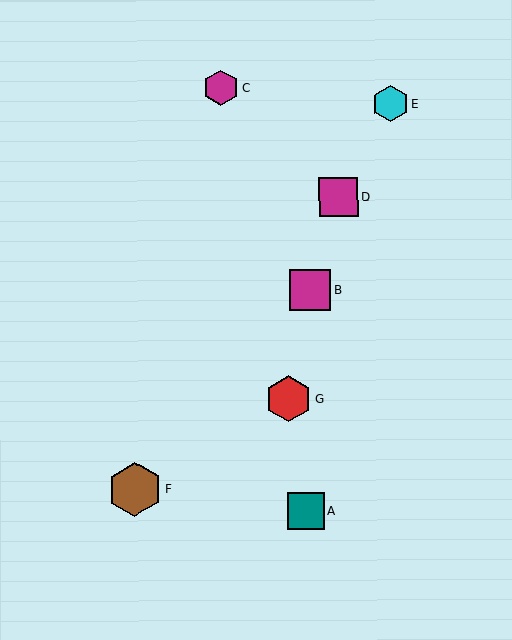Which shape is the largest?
The brown hexagon (labeled F) is the largest.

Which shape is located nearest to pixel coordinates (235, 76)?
The magenta hexagon (labeled C) at (221, 88) is nearest to that location.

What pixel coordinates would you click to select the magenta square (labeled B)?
Click at (310, 290) to select the magenta square B.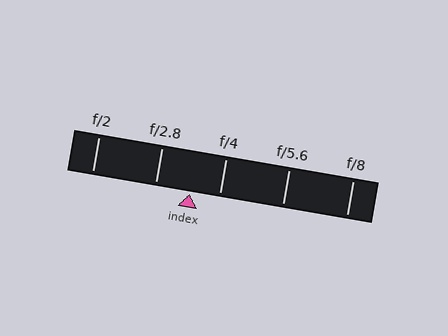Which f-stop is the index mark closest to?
The index mark is closest to f/4.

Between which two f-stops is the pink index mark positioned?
The index mark is between f/2.8 and f/4.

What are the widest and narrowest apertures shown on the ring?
The widest aperture shown is f/2 and the narrowest is f/8.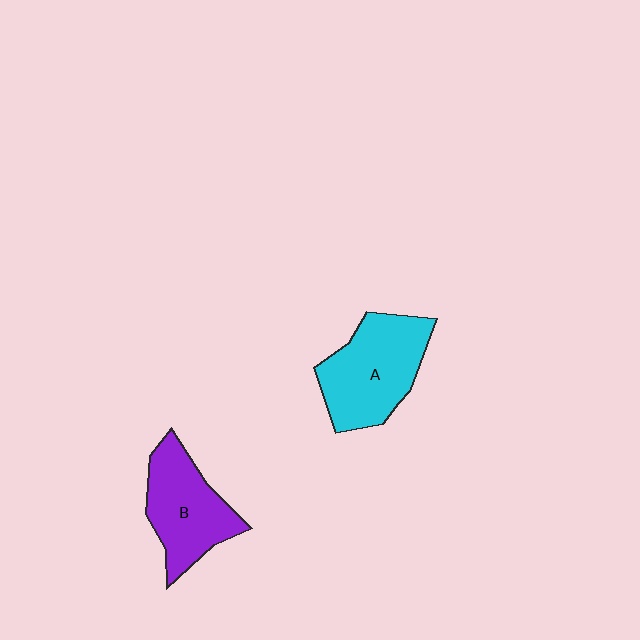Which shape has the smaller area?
Shape B (purple).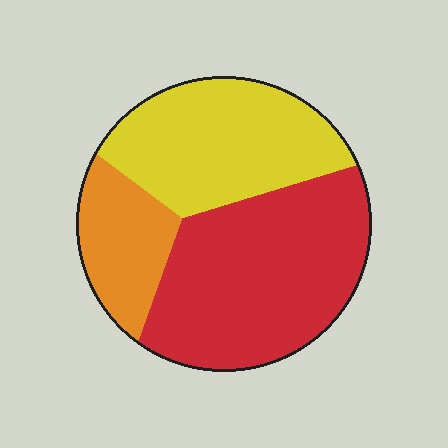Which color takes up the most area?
Red, at roughly 50%.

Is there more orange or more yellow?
Yellow.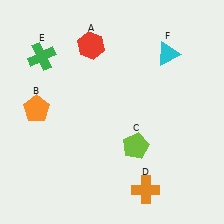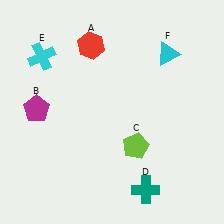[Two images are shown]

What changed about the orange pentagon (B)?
In Image 1, B is orange. In Image 2, it changed to magenta.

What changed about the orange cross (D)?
In Image 1, D is orange. In Image 2, it changed to teal.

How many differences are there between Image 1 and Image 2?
There are 3 differences between the two images.